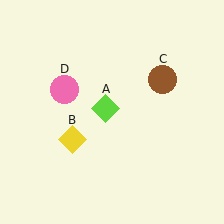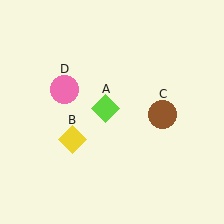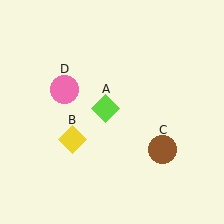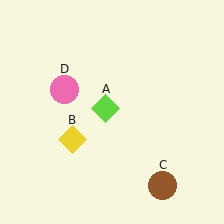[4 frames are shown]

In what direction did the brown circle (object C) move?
The brown circle (object C) moved down.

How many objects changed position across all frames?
1 object changed position: brown circle (object C).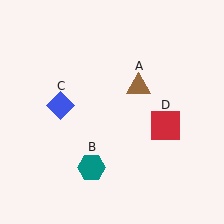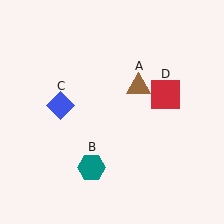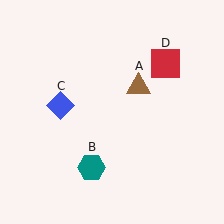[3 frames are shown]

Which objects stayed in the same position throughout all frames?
Brown triangle (object A) and teal hexagon (object B) and blue diamond (object C) remained stationary.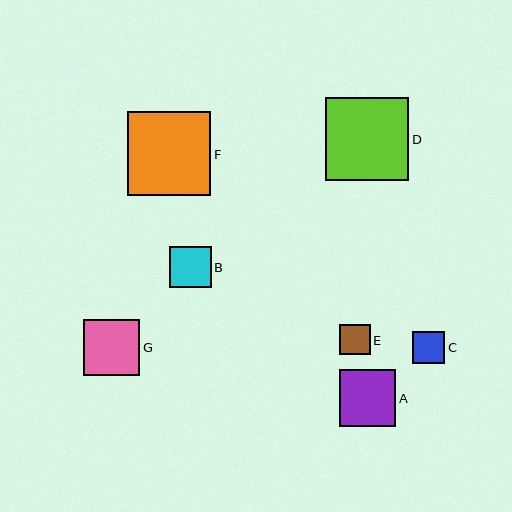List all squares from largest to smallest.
From largest to smallest: F, D, A, G, B, C, E.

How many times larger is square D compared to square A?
Square D is approximately 1.5 times the size of square A.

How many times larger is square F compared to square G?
Square F is approximately 1.5 times the size of square G.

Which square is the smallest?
Square E is the smallest with a size of approximately 30 pixels.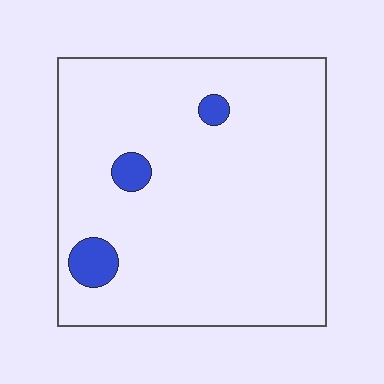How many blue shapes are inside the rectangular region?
3.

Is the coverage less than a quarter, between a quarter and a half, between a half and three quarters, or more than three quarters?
Less than a quarter.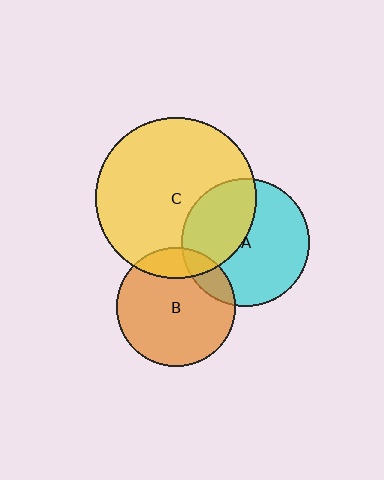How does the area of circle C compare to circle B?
Approximately 1.8 times.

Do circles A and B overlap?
Yes.